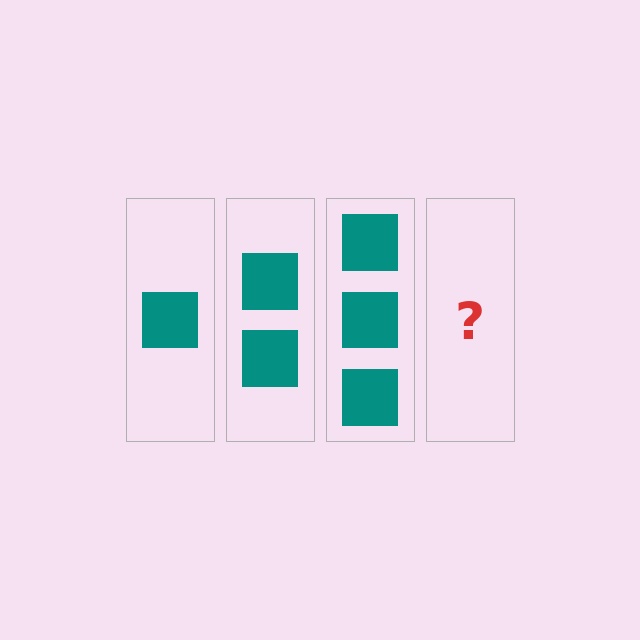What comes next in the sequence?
The next element should be 4 squares.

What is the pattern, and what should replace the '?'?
The pattern is that each step adds one more square. The '?' should be 4 squares.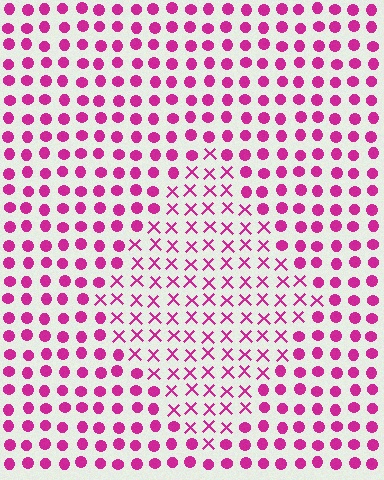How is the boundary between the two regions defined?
The boundary is defined by a change in element shape: X marks inside vs. circles outside. All elements share the same color and spacing.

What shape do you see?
I see a diamond.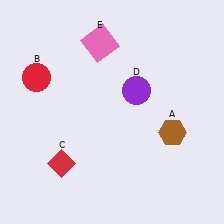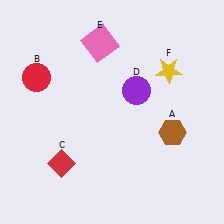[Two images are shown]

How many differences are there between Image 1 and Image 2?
There is 1 difference between the two images.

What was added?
A yellow star (F) was added in Image 2.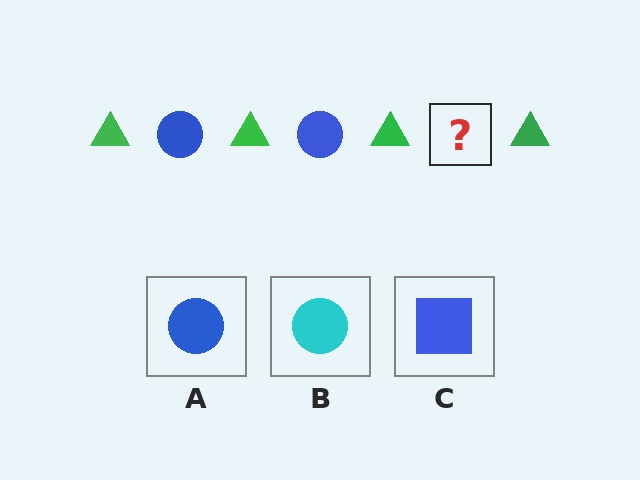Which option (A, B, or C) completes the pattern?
A.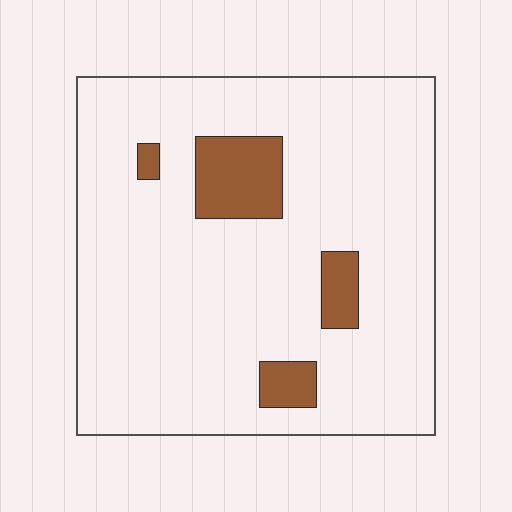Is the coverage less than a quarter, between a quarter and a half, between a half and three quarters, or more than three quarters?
Less than a quarter.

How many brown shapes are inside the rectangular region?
4.